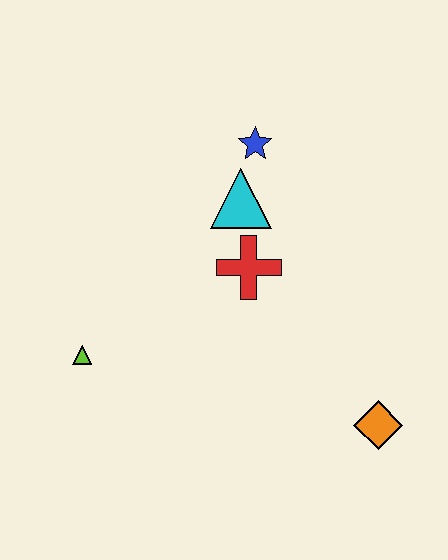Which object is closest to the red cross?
The cyan triangle is closest to the red cross.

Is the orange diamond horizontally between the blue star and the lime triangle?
No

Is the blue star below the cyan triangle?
No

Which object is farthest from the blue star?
The orange diamond is farthest from the blue star.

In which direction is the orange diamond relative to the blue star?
The orange diamond is below the blue star.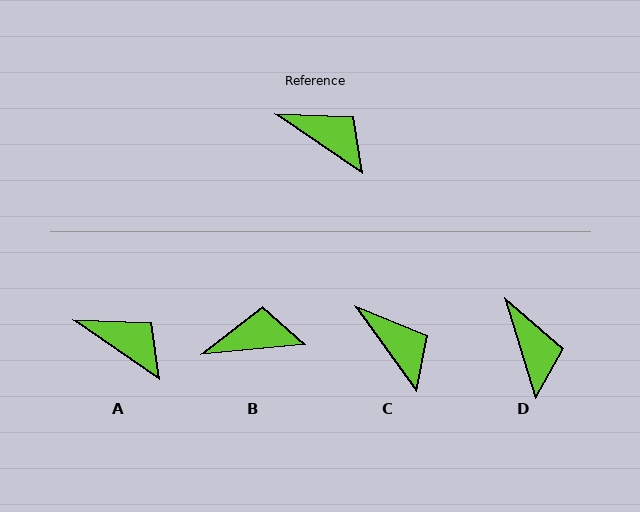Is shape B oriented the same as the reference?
No, it is off by about 39 degrees.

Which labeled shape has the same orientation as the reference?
A.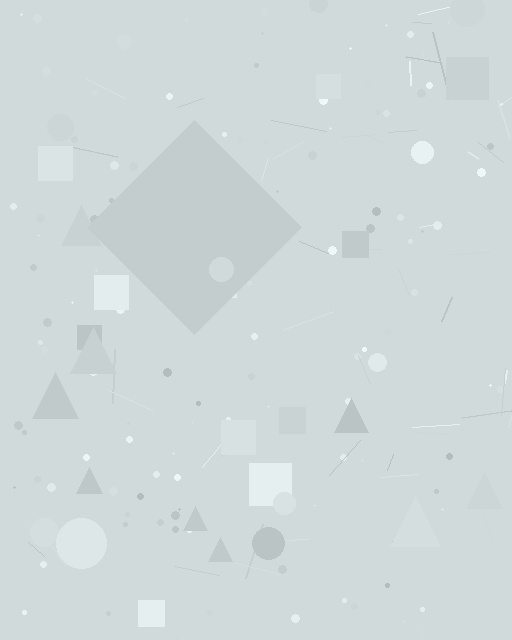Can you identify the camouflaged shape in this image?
The camouflaged shape is a diamond.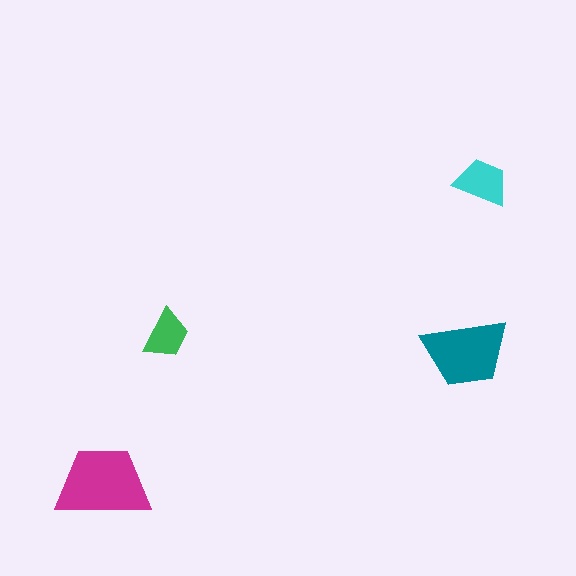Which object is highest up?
The cyan trapezoid is topmost.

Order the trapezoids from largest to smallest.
the magenta one, the teal one, the cyan one, the green one.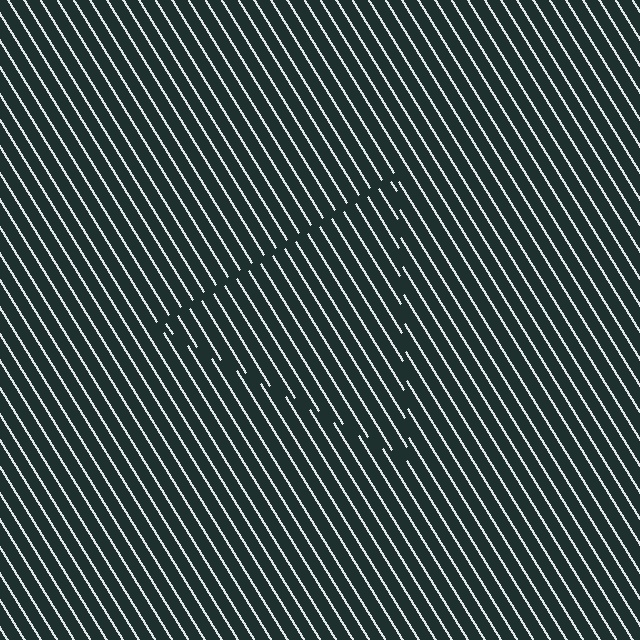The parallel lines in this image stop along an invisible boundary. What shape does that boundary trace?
An illusory triangle. The interior of the shape contains the same grating, shifted by half a period — the contour is defined by the phase discontinuity where line-ends from the inner and outer gratings abut.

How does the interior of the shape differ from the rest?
The interior of the shape contains the same grating, shifted by half a period — the contour is defined by the phase discontinuity where line-ends from the inner and outer gratings abut.